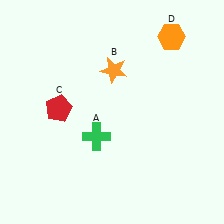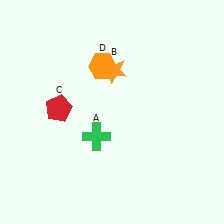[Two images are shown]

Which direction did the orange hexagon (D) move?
The orange hexagon (D) moved left.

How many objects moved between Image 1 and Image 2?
1 object moved between the two images.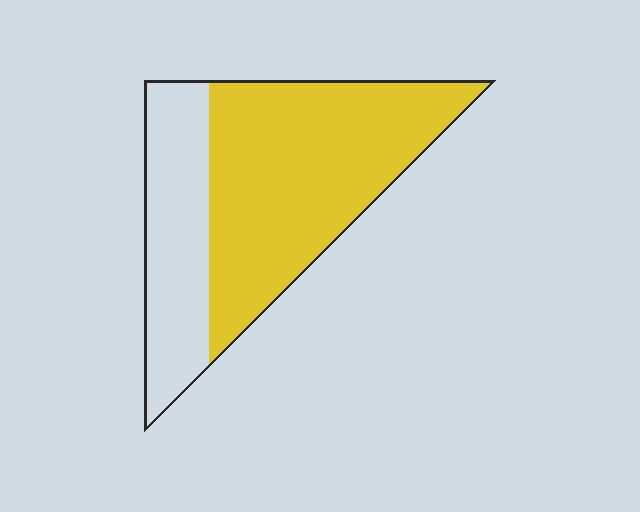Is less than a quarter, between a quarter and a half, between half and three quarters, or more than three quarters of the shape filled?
Between half and three quarters.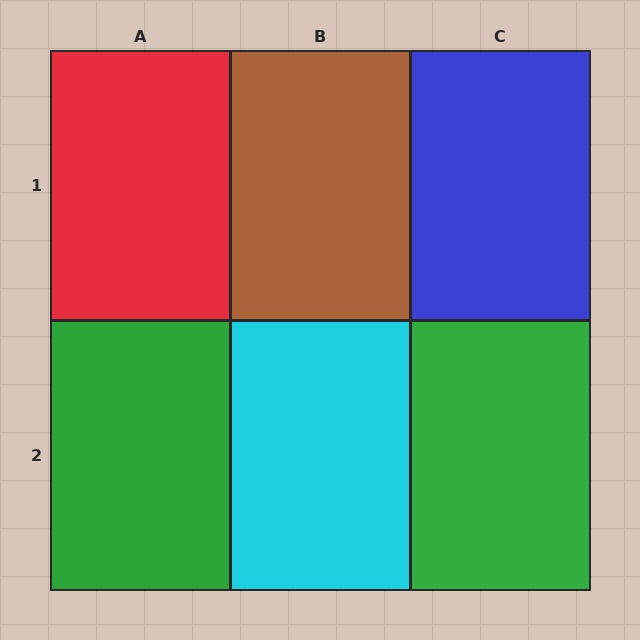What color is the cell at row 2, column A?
Green.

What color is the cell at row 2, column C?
Green.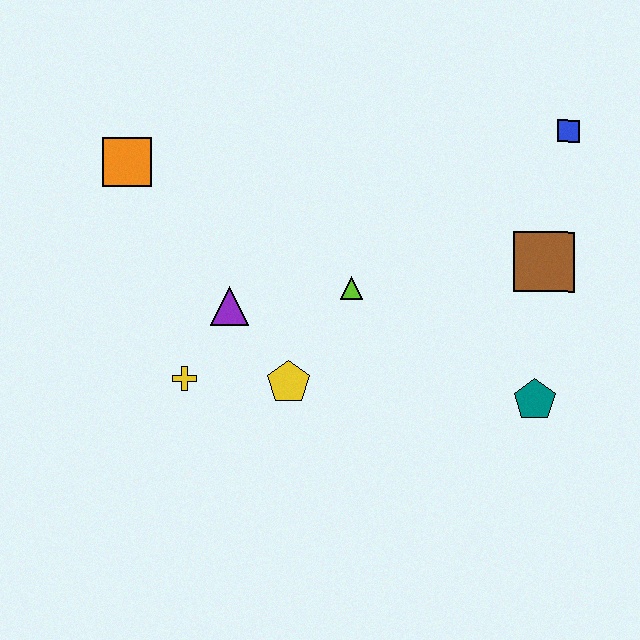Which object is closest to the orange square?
The purple triangle is closest to the orange square.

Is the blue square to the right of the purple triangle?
Yes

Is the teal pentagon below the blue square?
Yes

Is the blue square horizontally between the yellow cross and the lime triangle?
No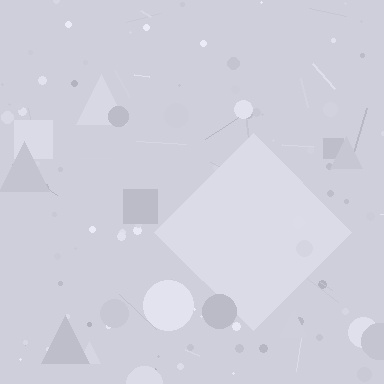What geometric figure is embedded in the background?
A diamond is embedded in the background.